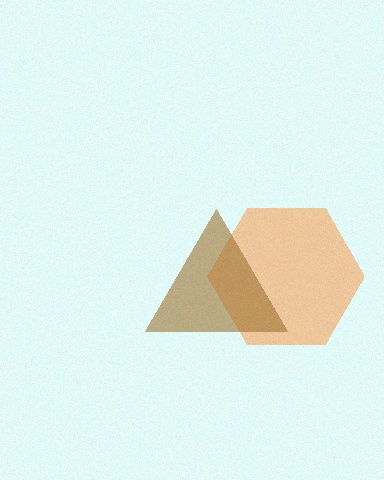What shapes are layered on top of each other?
The layered shapes are: an orange hexagon, a brown triangle.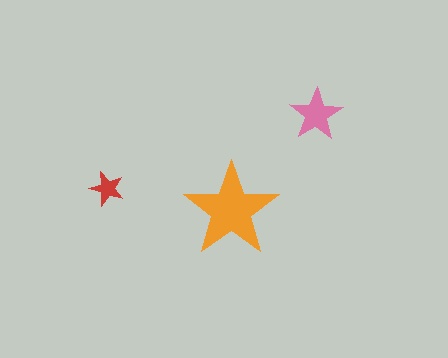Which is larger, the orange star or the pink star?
The orange one.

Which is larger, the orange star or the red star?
The orange one.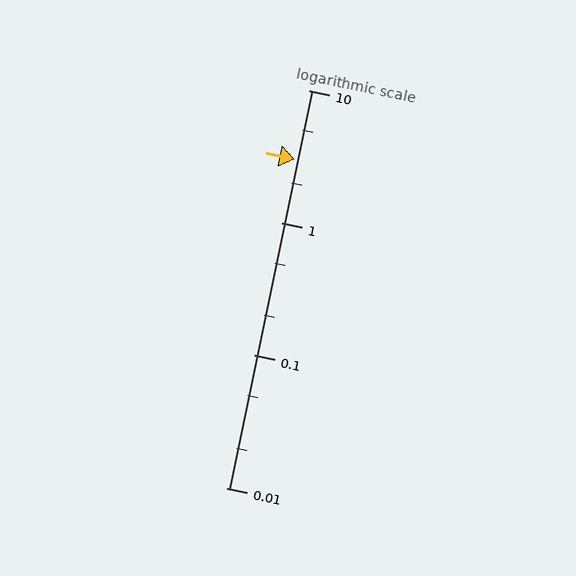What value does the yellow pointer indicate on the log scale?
The pointer indicates approximately 3.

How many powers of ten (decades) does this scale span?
The scale spans 3 decades, from 0.01 to 10.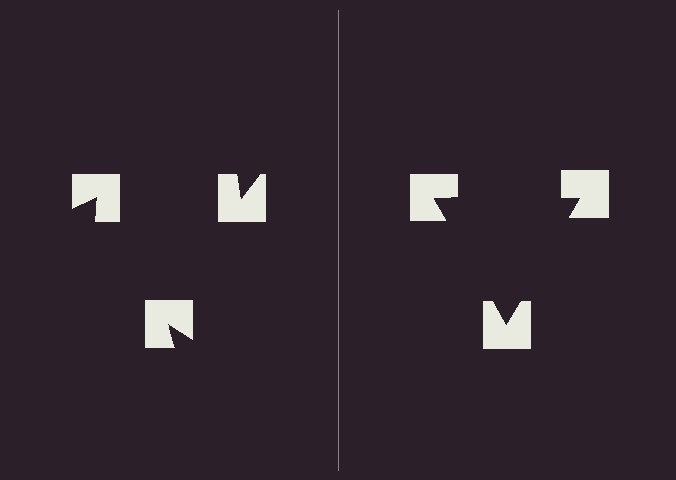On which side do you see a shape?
An illusory triangle appears on the right side. On the left side the wedge cuts are rotated, so no coherent shape forms.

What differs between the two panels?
The notched squares are positioned identically on both sides; only the wedge orientations differ. On the right they align to a triangle; on the left they are misaligned.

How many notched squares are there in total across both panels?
6 — 3 on each side.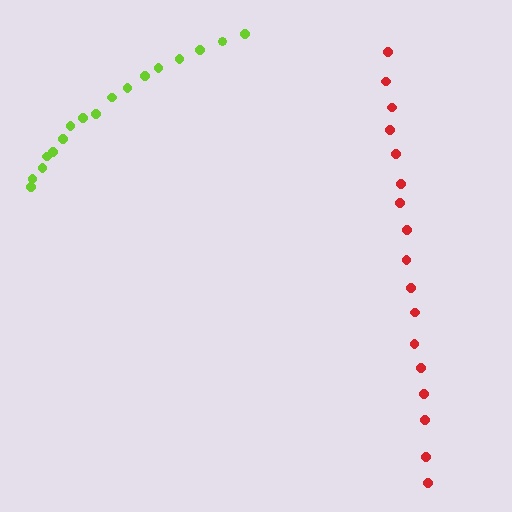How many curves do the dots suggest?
There are 2 distinct paths.